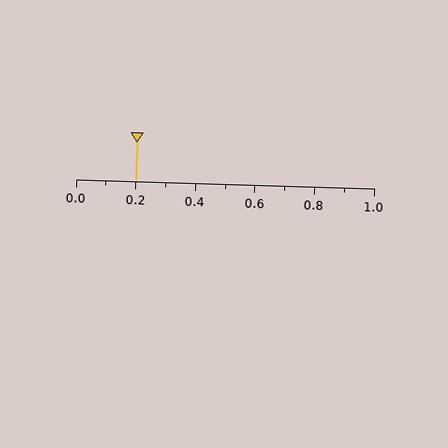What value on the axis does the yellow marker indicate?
The marker indicates approximately 0.2.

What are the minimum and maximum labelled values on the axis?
The axis runs from 0.0 to 1.0.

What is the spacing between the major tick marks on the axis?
The major ticks are spaced 0.2 apart.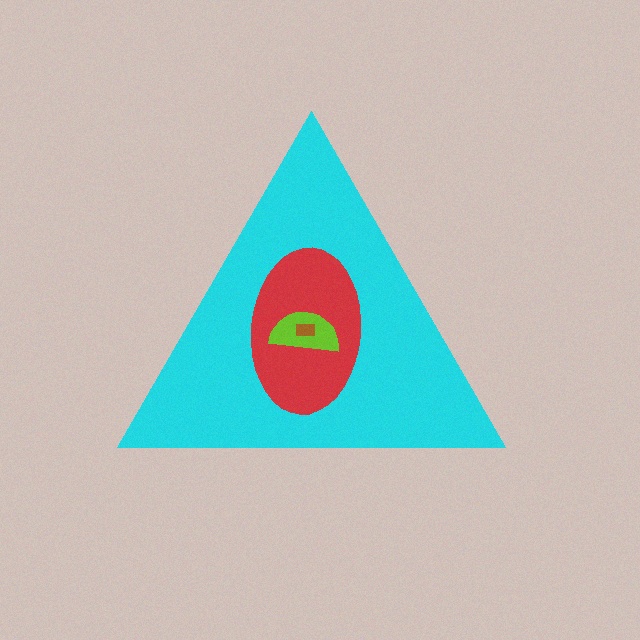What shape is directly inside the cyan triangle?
The red ellipse.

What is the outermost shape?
The cyan triangle.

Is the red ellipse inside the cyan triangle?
Yes.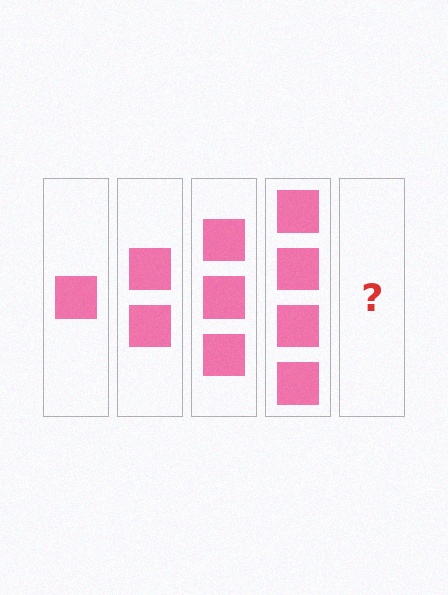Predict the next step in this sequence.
The next step is 5 squares.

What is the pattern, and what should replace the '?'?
The pattern is that each step adds one more square. The '?' should be 5 squares.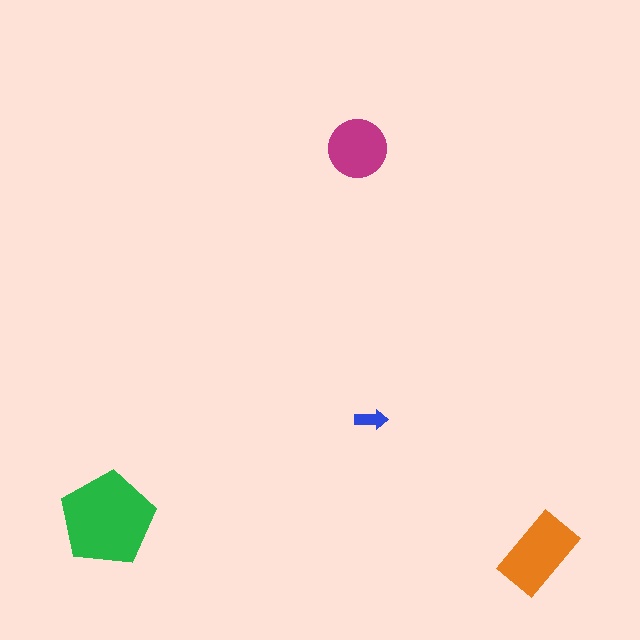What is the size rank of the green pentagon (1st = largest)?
1st.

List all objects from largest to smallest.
The green pentagon, the orange rectangle, the magenta circle, the blue arrow.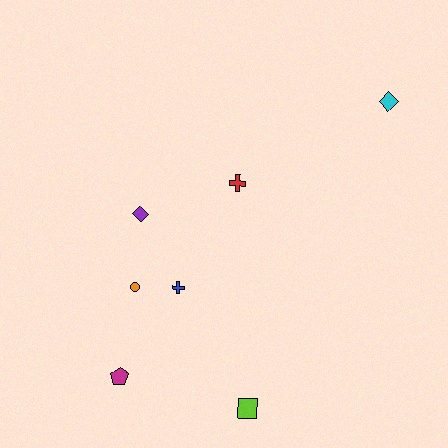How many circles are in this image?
There is 1 circle.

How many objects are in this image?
There are 7 objects.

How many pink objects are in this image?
There are no pink objects.